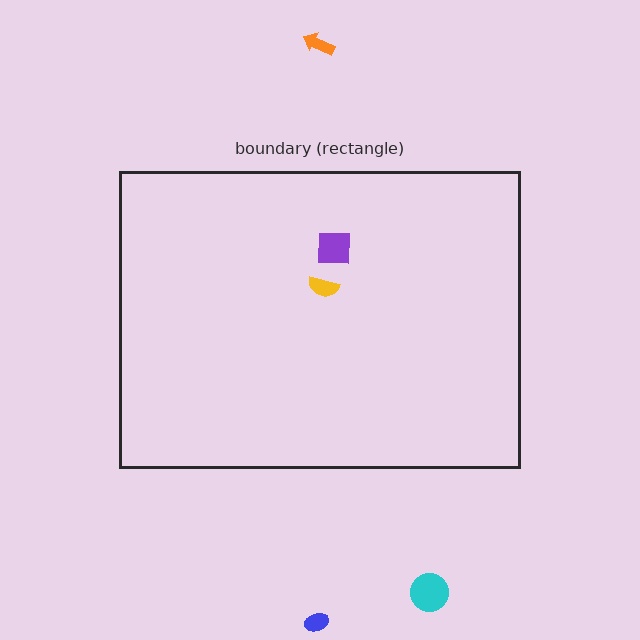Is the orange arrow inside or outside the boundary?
Outside.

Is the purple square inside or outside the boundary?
Inside.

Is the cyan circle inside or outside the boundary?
Outside.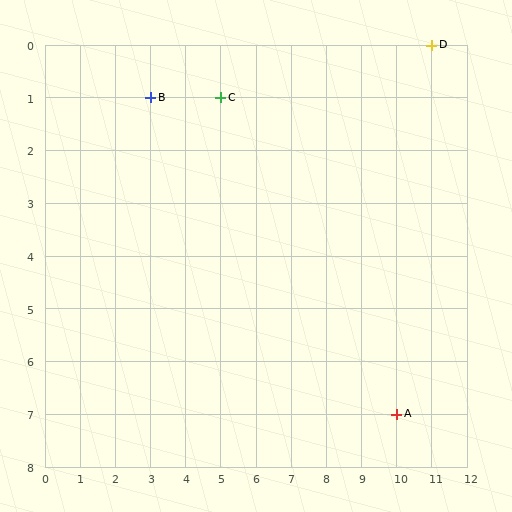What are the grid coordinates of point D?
Point D is at grid coordinates (11, 0).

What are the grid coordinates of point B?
Point B is at grid coordinates (3, 1).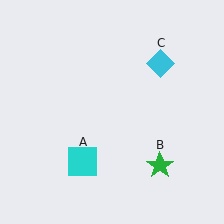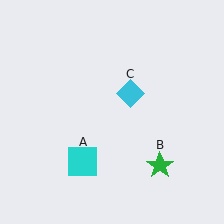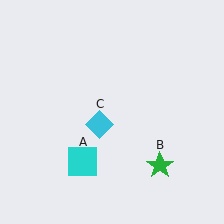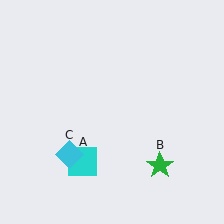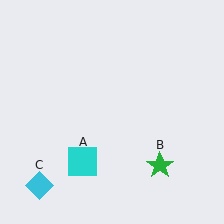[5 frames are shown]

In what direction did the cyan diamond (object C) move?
The cyan diamond (object C) moved down and to the left.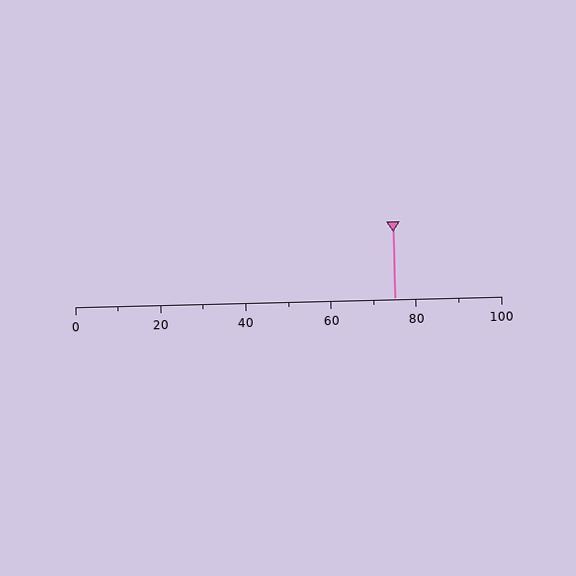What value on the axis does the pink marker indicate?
The marker indicates approximately 75.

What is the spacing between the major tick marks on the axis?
The major ticks are spaced 20 apart.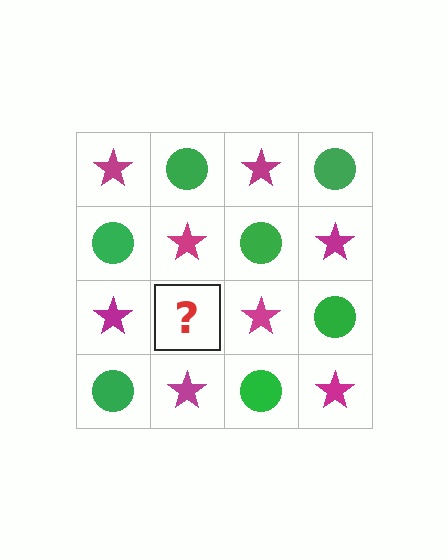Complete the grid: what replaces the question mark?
The question mark should be replaced with a green circle.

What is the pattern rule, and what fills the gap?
The rule is that it alternates magenta star and green circle in a checkerboard pattern. The gap should be filled with a green circle.